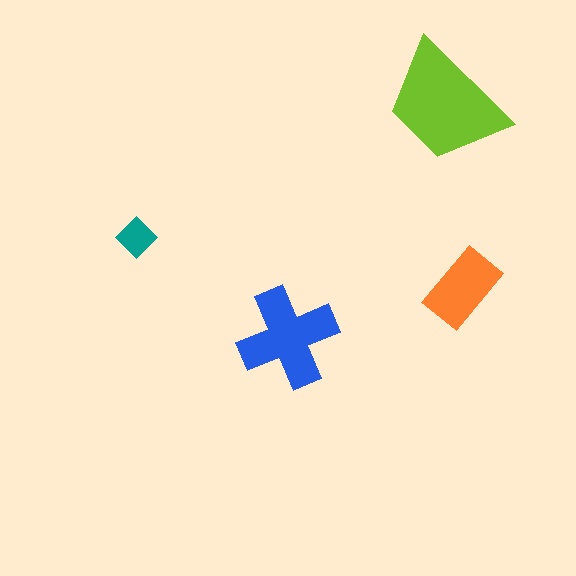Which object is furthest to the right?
The orange rectangle is rightmost.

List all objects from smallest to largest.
The teal diamond, the orange rectangle, the blue cross, the lime trapezoid.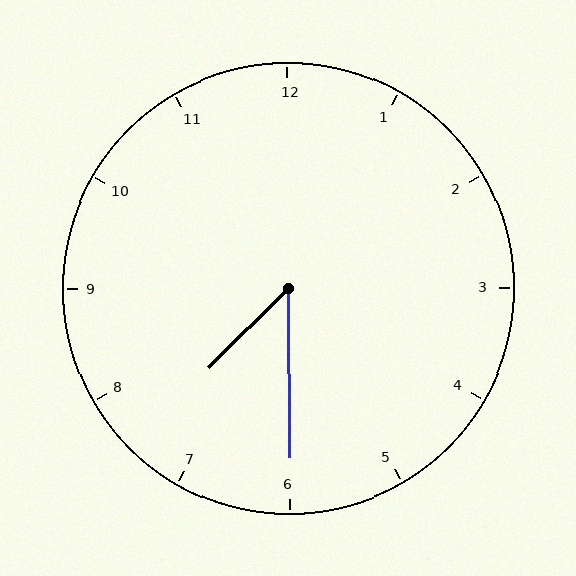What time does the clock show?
7:30.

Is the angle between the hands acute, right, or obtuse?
It is acute.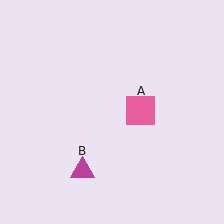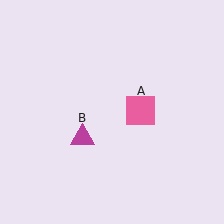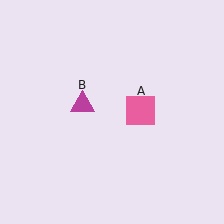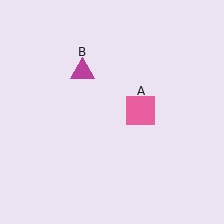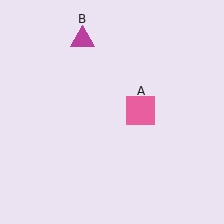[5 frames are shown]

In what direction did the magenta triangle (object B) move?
The magenta triangle (object B) moved up.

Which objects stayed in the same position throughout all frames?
Pink square (object A) remained stationary.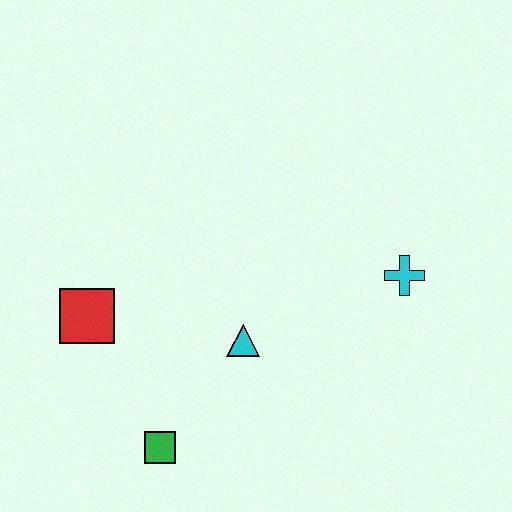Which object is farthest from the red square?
The cyan cross is farthest from the red square.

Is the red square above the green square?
Yes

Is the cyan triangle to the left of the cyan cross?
Yes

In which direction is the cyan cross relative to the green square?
The cyan cross is to the right of the green square.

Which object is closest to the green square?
The cyan triangle is closest to the green square.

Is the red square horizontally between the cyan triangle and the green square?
No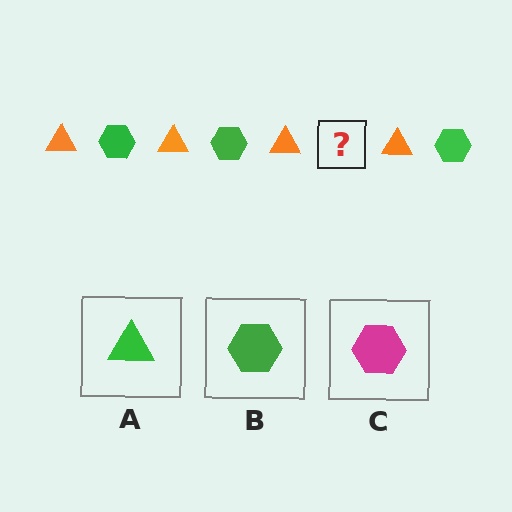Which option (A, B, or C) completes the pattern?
B.